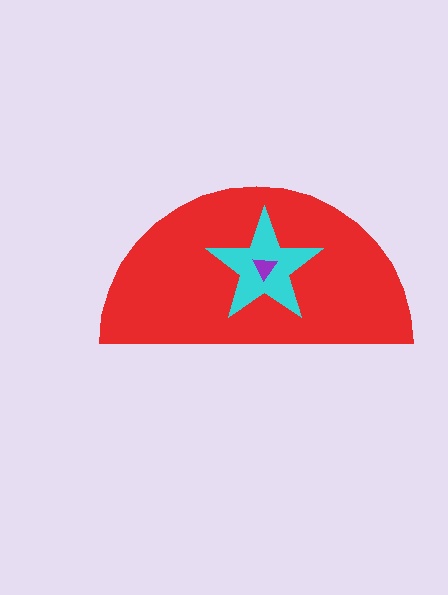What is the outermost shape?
The red semicircle.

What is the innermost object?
The purple triangle.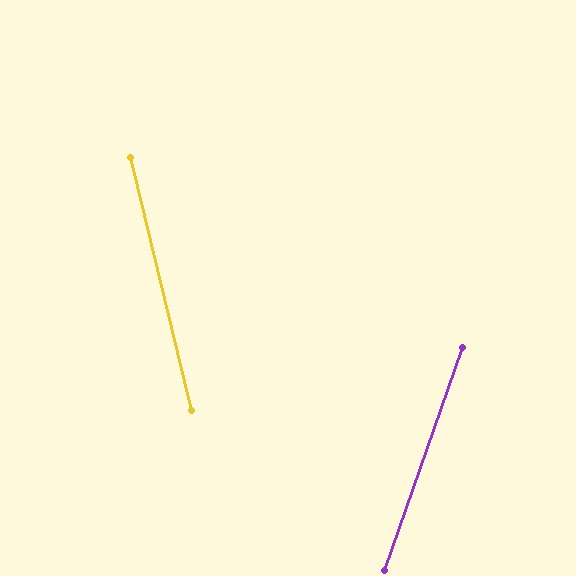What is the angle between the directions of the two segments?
Approximately 33 degrees.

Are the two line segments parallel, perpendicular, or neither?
Neither parallel nor perpendicular — they differ by about 33°.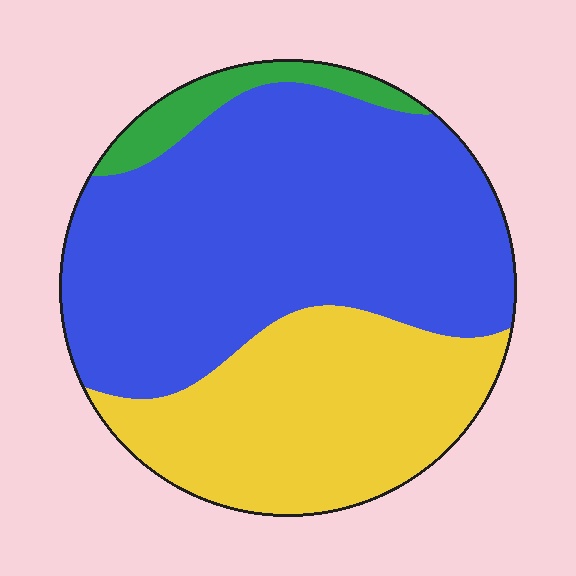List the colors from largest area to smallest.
From largest to smallest: blue, yellow, green.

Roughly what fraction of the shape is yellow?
Yellow covers 34% of the shape.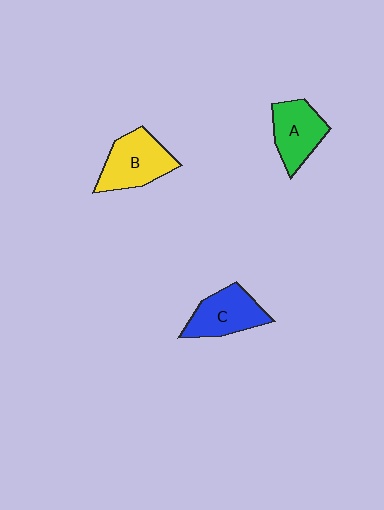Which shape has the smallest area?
Shape A (green).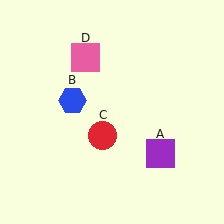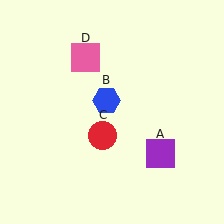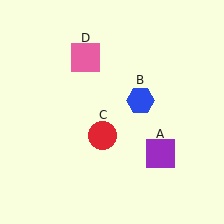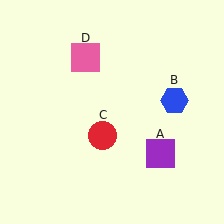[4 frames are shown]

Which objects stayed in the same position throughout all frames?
Purple square (object A) and red circle (object C) and pink square (object D) remained stationary.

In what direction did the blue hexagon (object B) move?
The blue hexagon (object B) moved right.